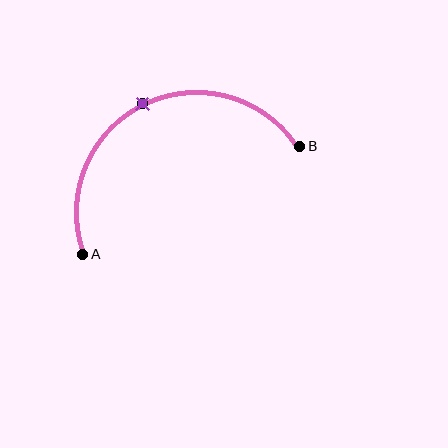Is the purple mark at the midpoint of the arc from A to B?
Yes. The purple mark lies on the arc at equal arc-length from both A and B — it is the arc midpoint.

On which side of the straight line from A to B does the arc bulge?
The arc bulges above the straight line connecting A and B.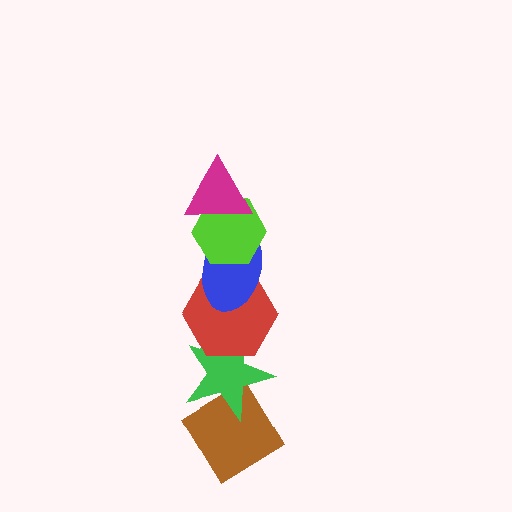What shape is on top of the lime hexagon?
The magenta triangle is on top of the lime hexagon.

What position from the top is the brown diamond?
The brown diamond is 6th from the top.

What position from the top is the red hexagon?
The red hexagon is 4th from the top.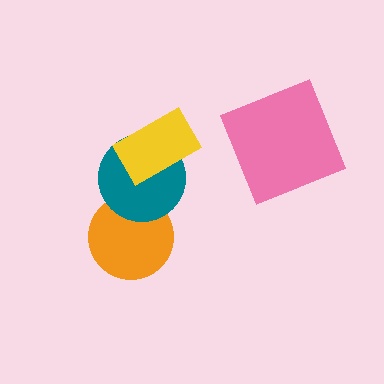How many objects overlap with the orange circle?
1 object overlaps with the orange circle.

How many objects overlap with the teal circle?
2 objects overlap with the teal circle.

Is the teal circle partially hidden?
Yes, it is partially covered by another shape.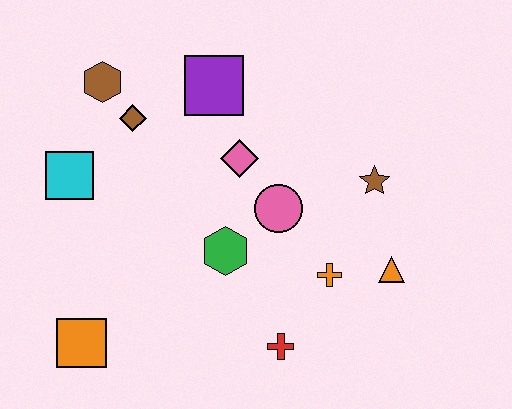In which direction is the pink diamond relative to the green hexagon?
The pink diamond is above the green hexagon.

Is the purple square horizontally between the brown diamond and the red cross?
Yes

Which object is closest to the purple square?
The pink diamond is closest to the purple square.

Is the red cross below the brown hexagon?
Yes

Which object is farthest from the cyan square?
The orange triangle is farthest from the cyan square.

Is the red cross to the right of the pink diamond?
Yes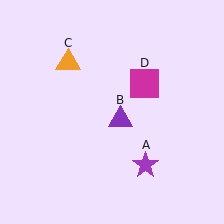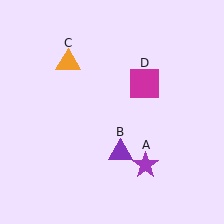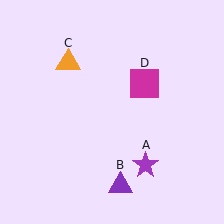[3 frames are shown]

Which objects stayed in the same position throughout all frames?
Purple star (object A) and orange triangle (object C) and magenta square (object D) remained stationary.